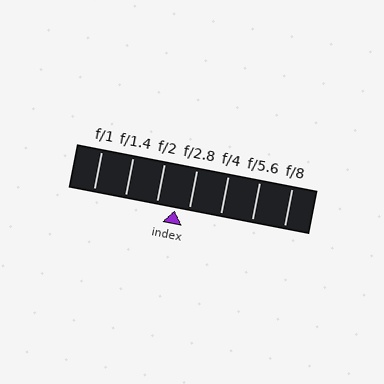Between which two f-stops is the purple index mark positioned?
The index mark is between f/2 and f/2.8.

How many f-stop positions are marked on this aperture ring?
There are 7 f-stop positions marked.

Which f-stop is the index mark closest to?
The index mark is closest to f/2.8.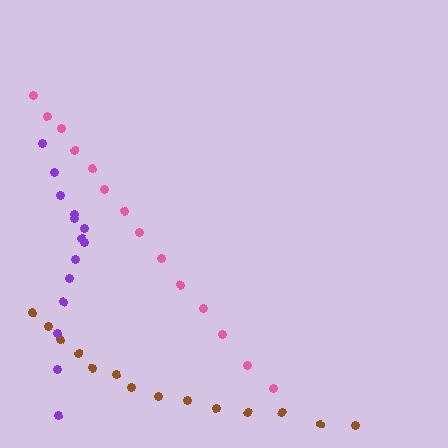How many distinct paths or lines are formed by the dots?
There are 3 distinct paths.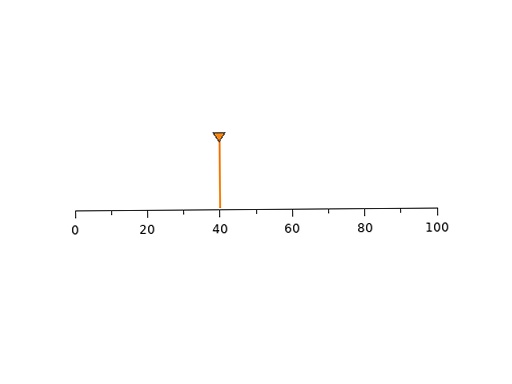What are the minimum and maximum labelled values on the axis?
The axis runs from 0 to 100.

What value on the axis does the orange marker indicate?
The marker indicates approximately 40.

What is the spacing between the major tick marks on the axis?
The major ticks are spaced 20 apart.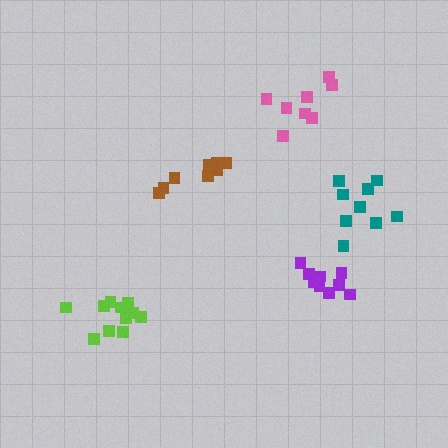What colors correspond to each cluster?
The clusters are colored: brown, purple, pink, lime, teal.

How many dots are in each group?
Group 1: 8 dots, Group 2: 9 dots, Group 3: 8 dots, Group 4: 11 dots, Group 5: 9 dots (45 total).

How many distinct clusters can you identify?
There are 5 distinct clusters.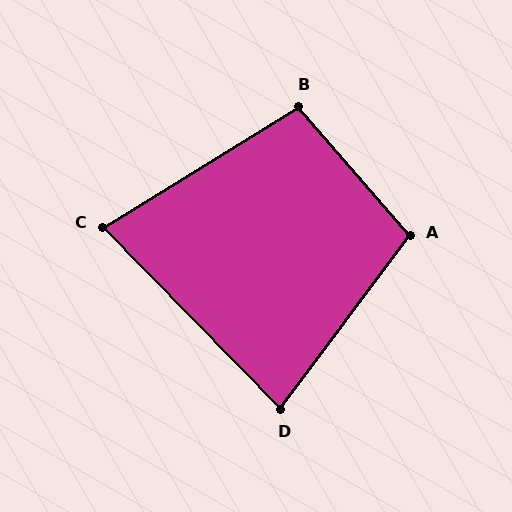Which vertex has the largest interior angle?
A, at approximately 102 degrees.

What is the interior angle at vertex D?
Approximately 81 degrees (acute).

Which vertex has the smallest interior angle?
C, at approximately 78 degrees.